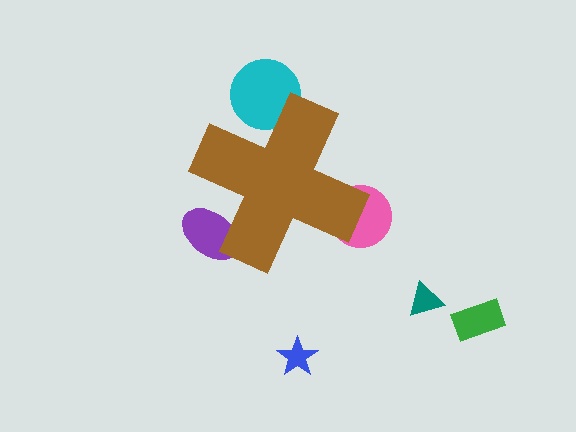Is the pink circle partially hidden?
Yes, the pink circle is partially hidden behind the brown cross.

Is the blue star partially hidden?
No, the blue star is fully visible.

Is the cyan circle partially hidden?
Yes, the cyan circle is partially hidden behind the brown cross.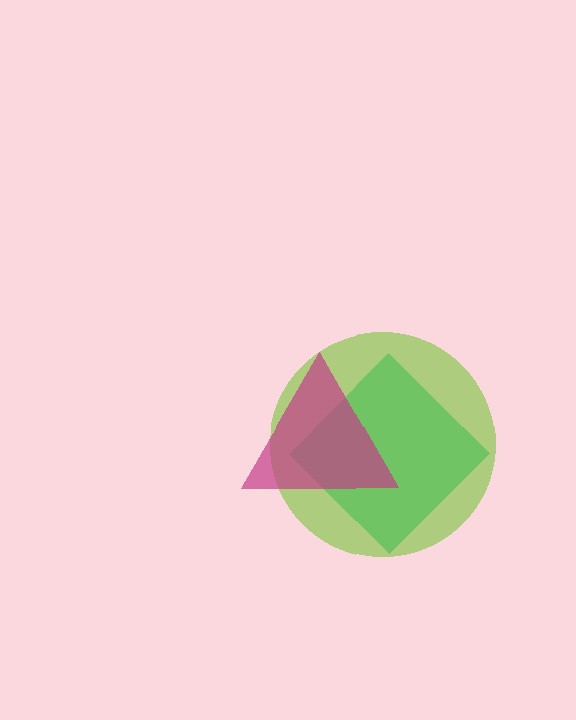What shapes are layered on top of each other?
The layered shapes are: a lime circle, a green diamond, a magenta triangle.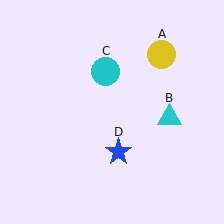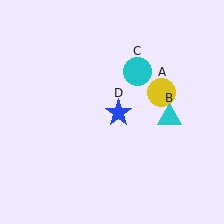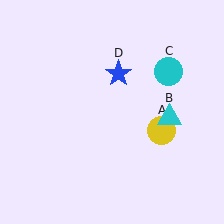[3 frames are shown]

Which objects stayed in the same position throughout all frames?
Cyan triangle (object B) remained stationary.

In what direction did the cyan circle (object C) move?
The cyan circle (object C) moved right.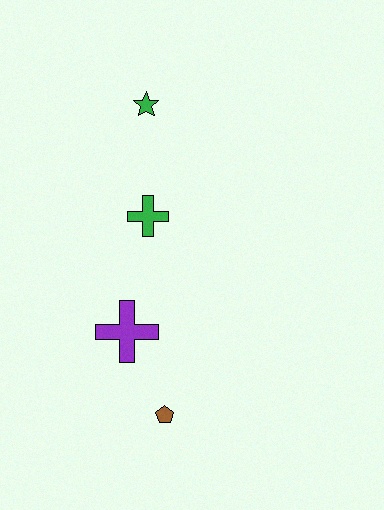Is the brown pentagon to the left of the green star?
No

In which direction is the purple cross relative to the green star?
The purple cross is below the green star.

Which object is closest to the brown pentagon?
The purple cross is closest to the brown pentagon.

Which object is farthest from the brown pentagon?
The green star is farthest from the brown pentagon.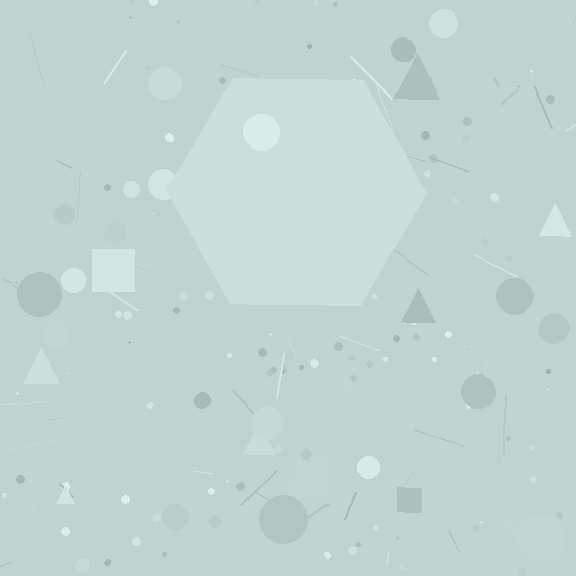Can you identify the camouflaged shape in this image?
The camouflaged shape is a hexagon.